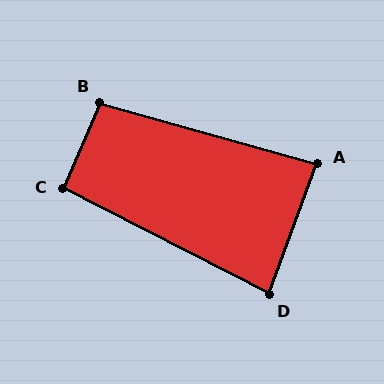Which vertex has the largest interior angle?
B, at approximately 97 degrees.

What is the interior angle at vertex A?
Approximately 86 degrees (approximately right).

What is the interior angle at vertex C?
Approximately 94 degrees (approximately right).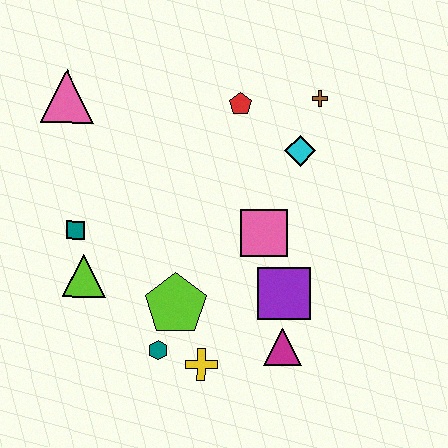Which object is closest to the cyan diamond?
The brown cross is closest to the cyan diamond.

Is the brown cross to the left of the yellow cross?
No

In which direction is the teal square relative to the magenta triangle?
The teal square is to the left of the magenta triangle.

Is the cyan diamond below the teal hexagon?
No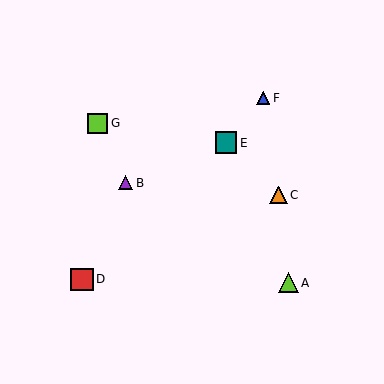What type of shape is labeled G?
Shape G is a lime square.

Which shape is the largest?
The red square (labeled D) is the largest.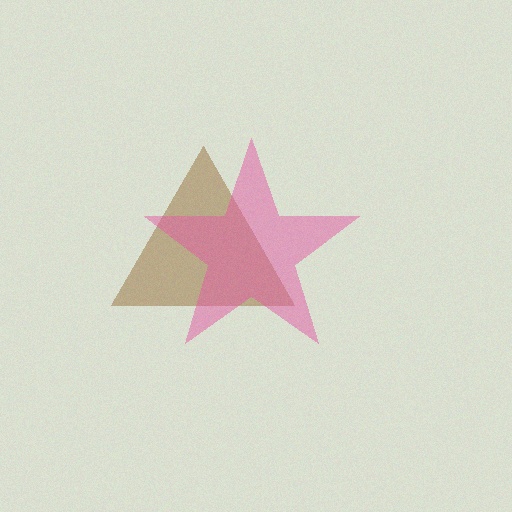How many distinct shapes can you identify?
There are 2 distinct shapes: a brown triangle, a pink star.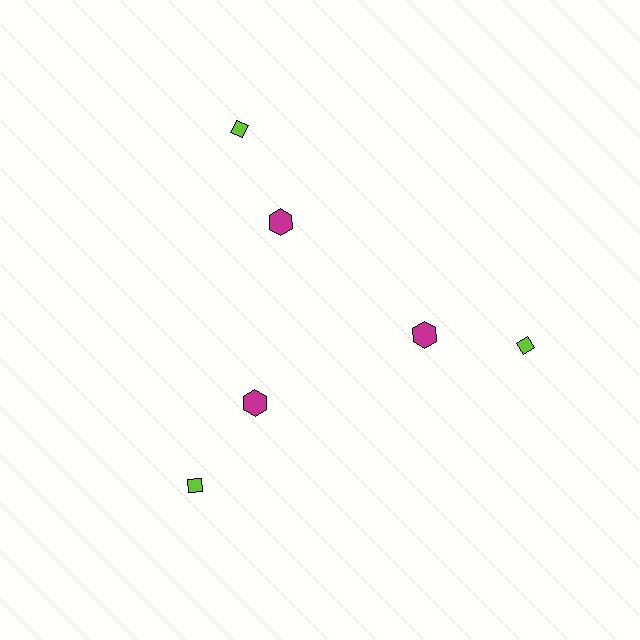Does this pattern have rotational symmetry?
Yes, this pattern has 3-fold rotational symmetry. It looks the same after rotating 120 degrees around the center.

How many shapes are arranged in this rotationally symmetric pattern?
There are 6 shapes, arranged in 3 groups of 2.